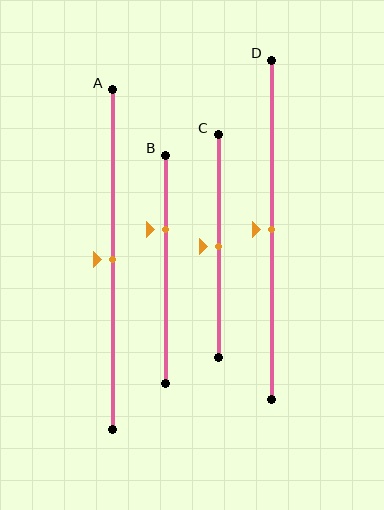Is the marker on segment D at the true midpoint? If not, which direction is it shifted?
Yes, the marker on segment D is at the true midpoint.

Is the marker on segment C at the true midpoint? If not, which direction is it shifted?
Yes, the marker on segment C is at the true midpoint.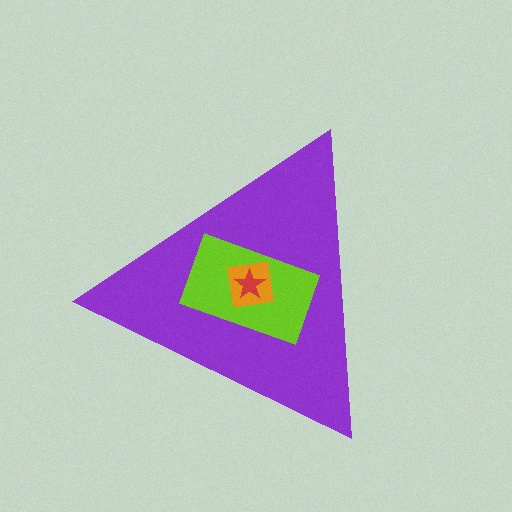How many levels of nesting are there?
4.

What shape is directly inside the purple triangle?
The lime rectangle.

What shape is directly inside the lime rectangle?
The orange square.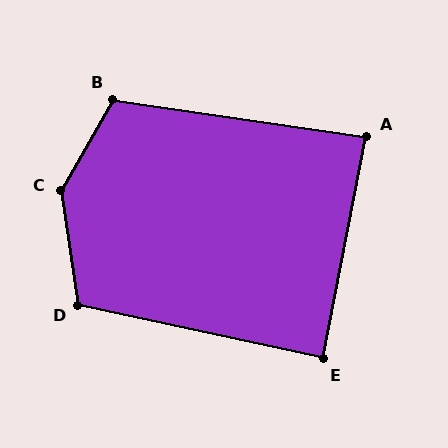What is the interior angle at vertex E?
Approximately 89 degrees (approximately right).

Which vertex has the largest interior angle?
C, at approximately 141 degrees.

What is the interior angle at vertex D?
Approximately 111 degrees (obtuse).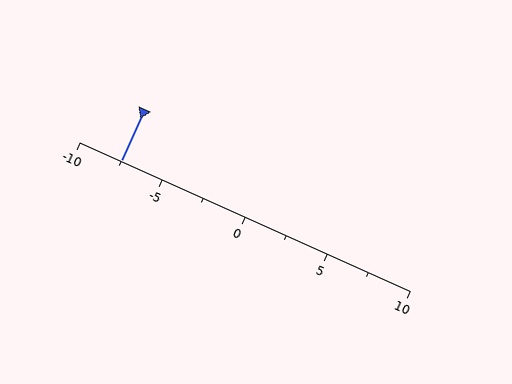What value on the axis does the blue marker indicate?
The marker indicates approximately -7.5.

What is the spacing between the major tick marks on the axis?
The major ticks are spaced 5 apart.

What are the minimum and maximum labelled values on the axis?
The axis runs from -10 to 10.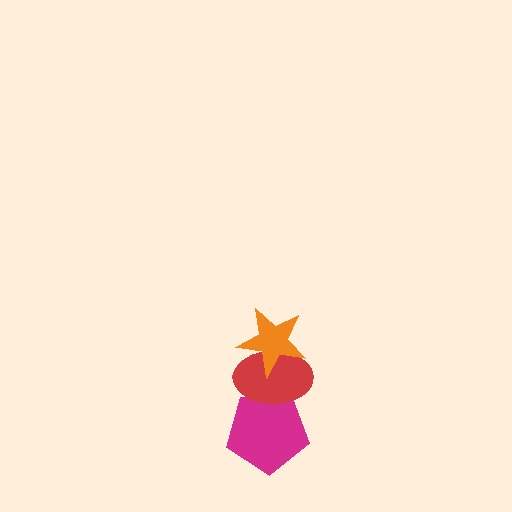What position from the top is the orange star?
The orange star is 1st from the top.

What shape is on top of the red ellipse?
The orange star is on top of the red ellipse.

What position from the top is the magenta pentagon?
The magenta pentagon is 3rd from the top.